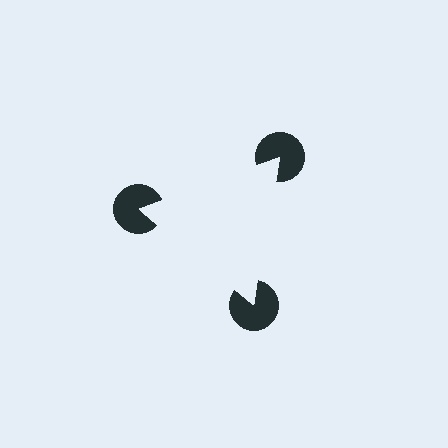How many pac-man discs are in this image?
There are 3 — one at each vertex of the illusory triangle.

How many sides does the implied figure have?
3 sides.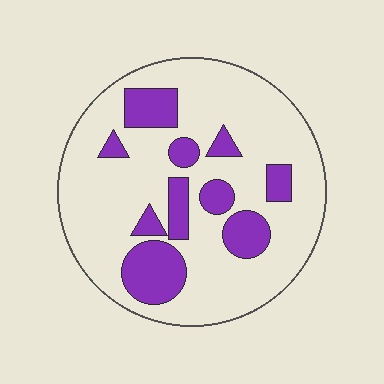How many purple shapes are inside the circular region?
10.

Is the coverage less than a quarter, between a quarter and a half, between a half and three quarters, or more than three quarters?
Less than a quarter.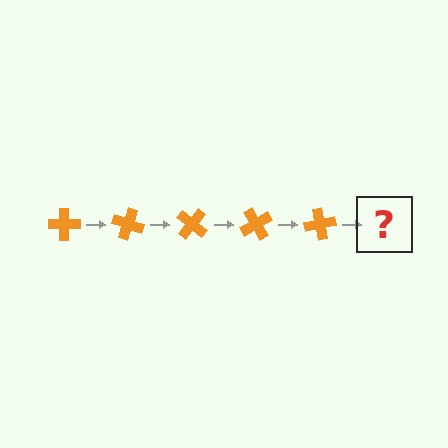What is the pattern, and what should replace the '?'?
The pattern is that the cross rotates 20 degrees each step. The '?' should be an orange cross rotated 100 degrees.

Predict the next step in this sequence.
The next step is an orange cross rotated 100 degrees.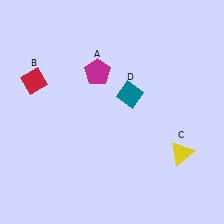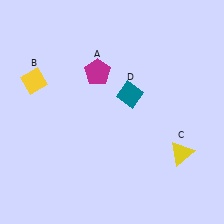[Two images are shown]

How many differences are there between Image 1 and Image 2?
There is 1 difference between the two images.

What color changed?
The diamond (B) changed from red in Image 1 to yellow in Image 2.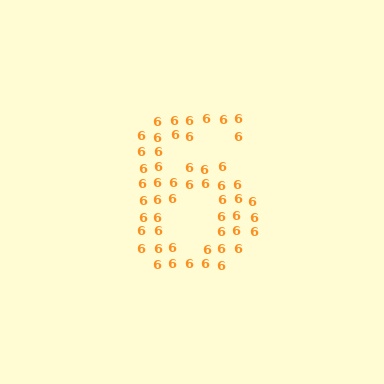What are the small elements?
The small elements are digit 6's.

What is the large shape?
The large shape is the digit 6.